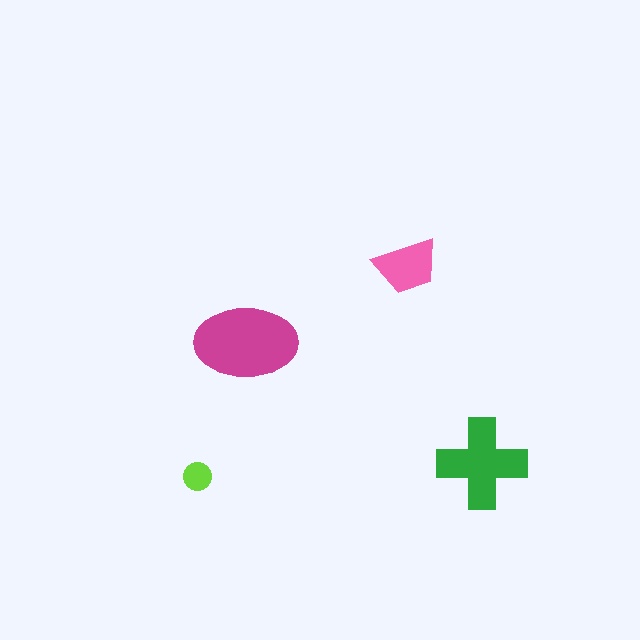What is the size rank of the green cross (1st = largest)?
2nd.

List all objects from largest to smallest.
The magenta ellipse, the green cross, the pink trapezoid, the lime circle.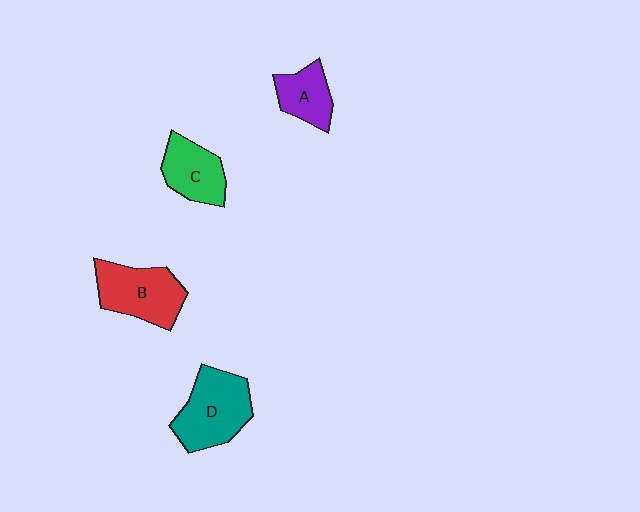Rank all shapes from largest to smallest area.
From largest to smallest: D (teal), B (red), C (green), A (purple).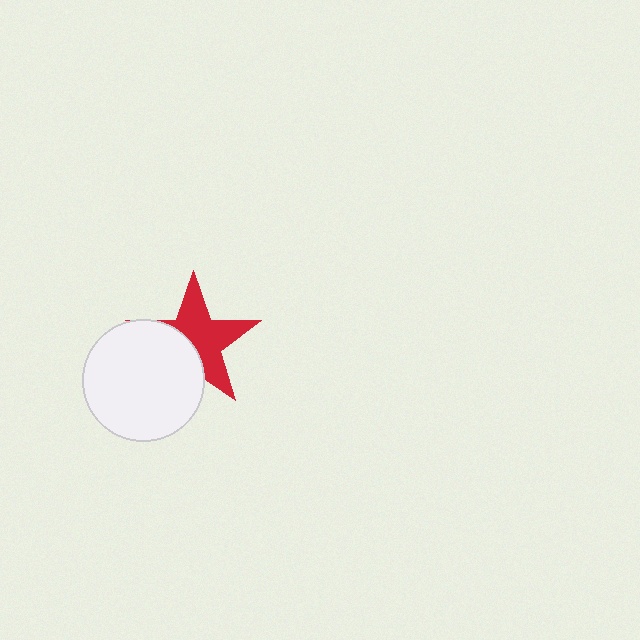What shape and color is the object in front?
The object in front is a white circle.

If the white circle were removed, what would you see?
You would see the complete red star.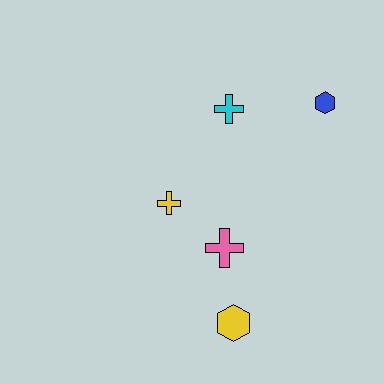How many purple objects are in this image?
There are no purple objects.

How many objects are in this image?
There are 5 objects.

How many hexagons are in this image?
There are 2 hexagons.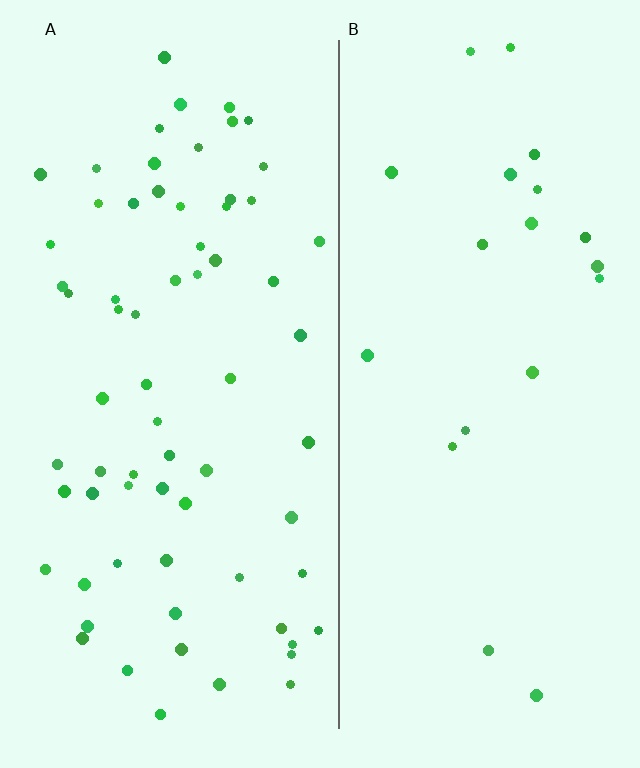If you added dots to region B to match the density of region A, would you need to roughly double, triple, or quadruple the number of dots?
Approximately triple.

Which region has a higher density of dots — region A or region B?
A (the left).